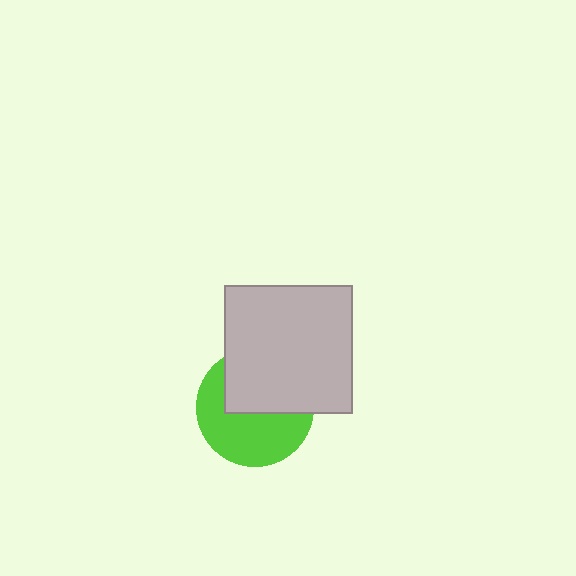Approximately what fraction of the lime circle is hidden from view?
Roughly 46% of the lime circle is hidden behind the light gray square.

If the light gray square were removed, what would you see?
You would see the complete lime circle.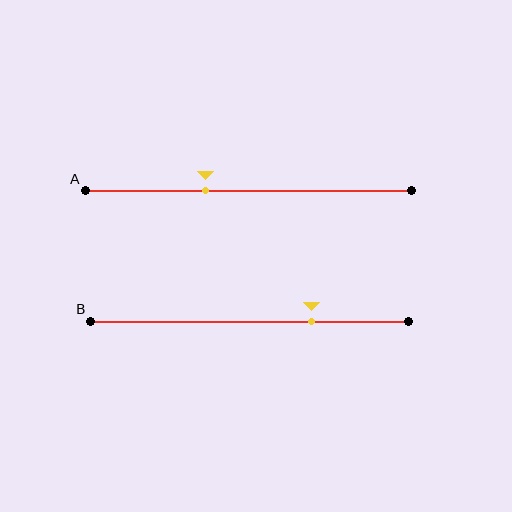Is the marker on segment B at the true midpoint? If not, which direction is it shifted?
No, the marker on segment B is shifted to the right by about 20% of the segment length.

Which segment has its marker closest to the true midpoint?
Segment A has its marker closest to the true midpoint.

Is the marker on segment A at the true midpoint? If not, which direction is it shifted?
No, the marker on segment A is shifted to the left by about 13% of the segment length.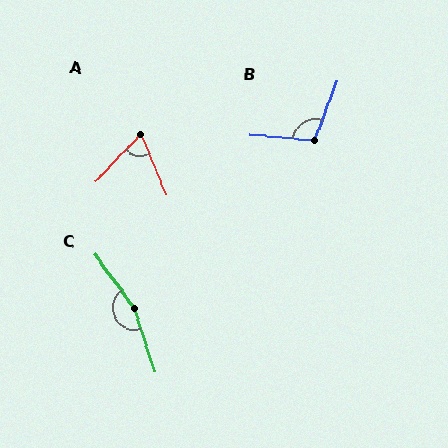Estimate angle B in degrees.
Approximately 106 degrees.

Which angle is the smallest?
A, at approximately 66 degrees.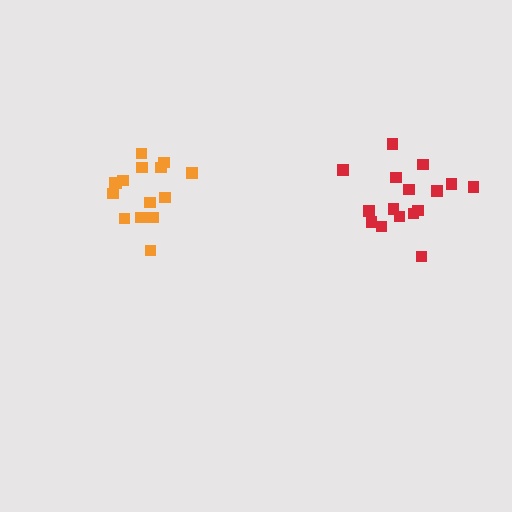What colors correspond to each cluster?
The clusters are colored: red, orange.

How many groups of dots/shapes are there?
There are 2 groups.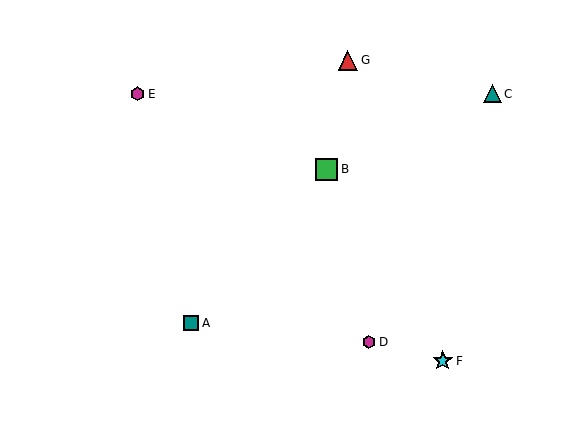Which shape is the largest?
The green square (labeled B) is the largest.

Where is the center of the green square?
The center of the green square is at (327, 169).